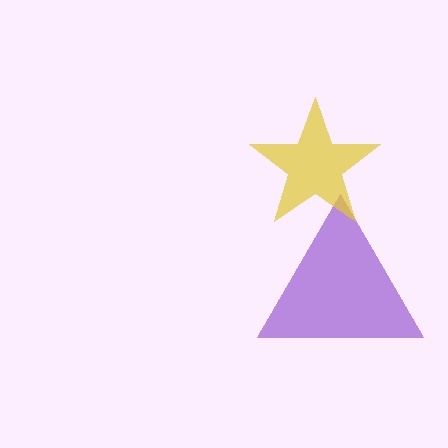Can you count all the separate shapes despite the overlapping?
Yes, there are 2 separate shapes.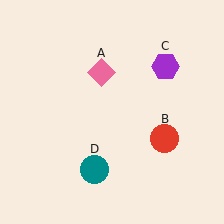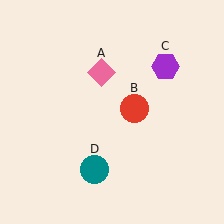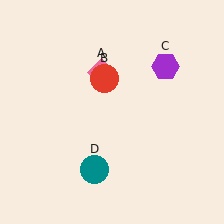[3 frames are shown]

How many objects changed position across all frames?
1 object changed position: red circle (object B).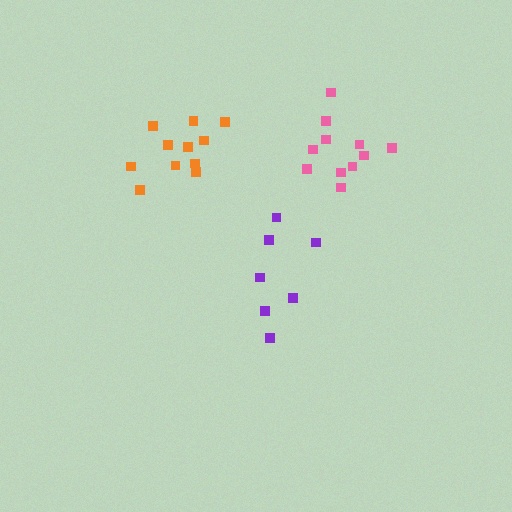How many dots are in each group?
Group 1: 7 dots, Group 2: 11 dots, Group 3: 11 dots (29 total).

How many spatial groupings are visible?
There are 3 spatial groupings.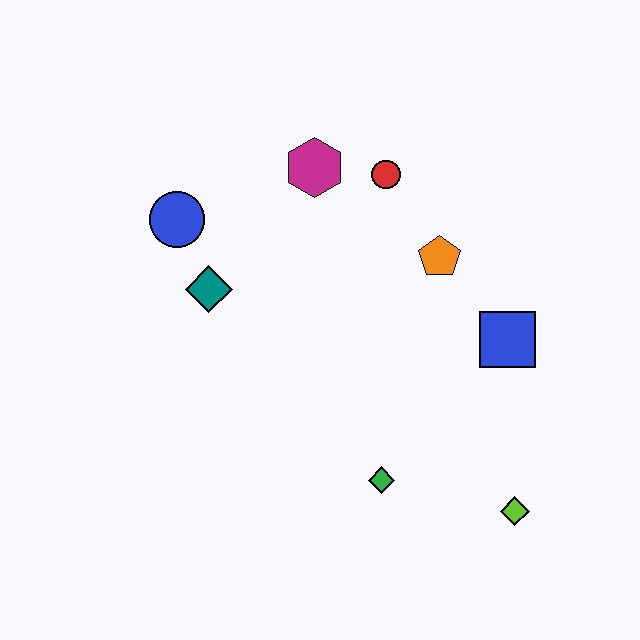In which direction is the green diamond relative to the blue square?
The green diamond is below the blue square.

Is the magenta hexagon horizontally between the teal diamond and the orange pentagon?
Yes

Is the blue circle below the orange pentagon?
No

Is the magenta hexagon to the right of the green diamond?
No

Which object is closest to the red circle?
The magenta hexagon is closest to the red circle.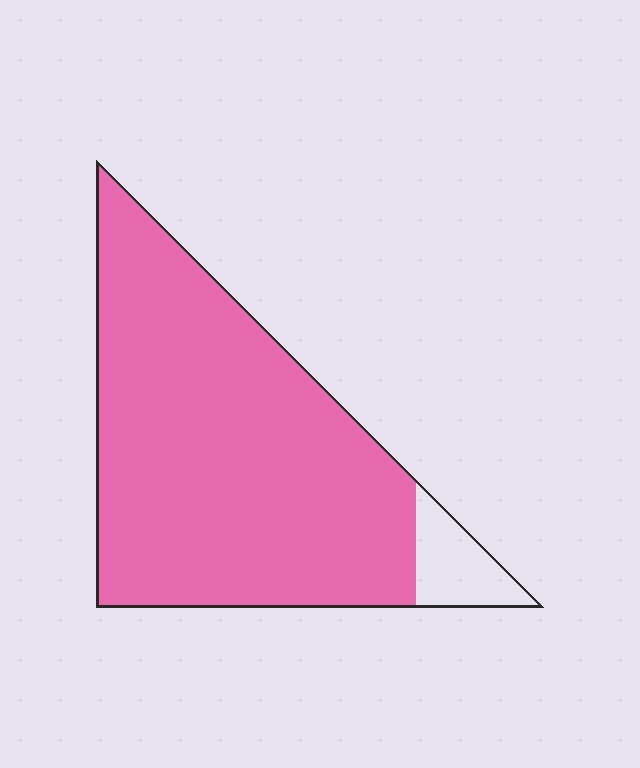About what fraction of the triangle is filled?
About nine tenths (9/10).